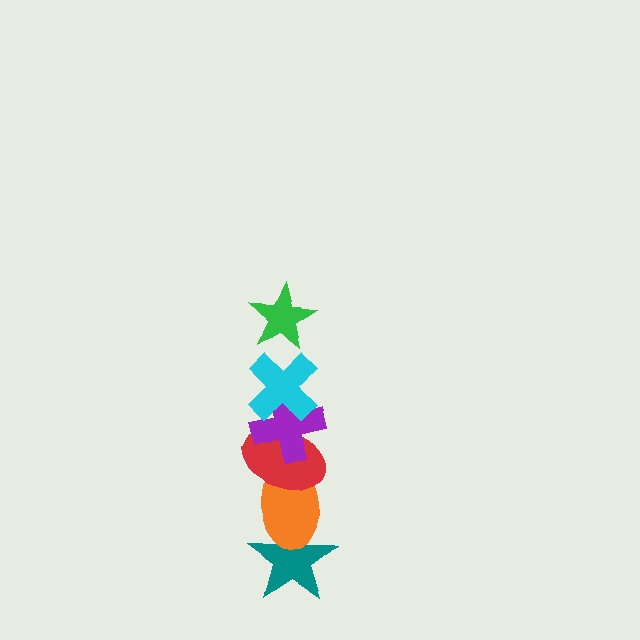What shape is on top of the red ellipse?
The purple cross is on top of the red ellipse.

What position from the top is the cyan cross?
The cyan cross is 2nd from the top.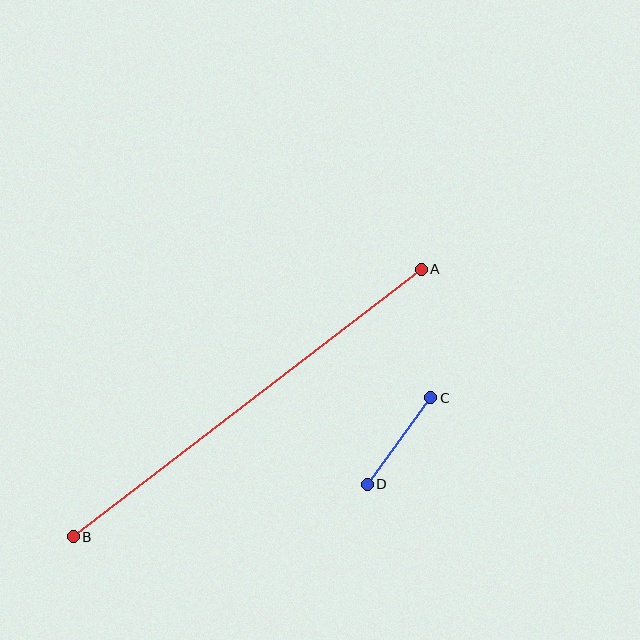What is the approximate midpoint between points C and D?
The midpoint is at approximately (399, 441) pixels.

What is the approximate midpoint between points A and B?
The midpoint is at approximately (247, 403) pixels.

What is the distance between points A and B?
The distance is approximately 439 pixels.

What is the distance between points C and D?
The distance is approximately 107 pixels.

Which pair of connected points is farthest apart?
Points A and B are farthest apart.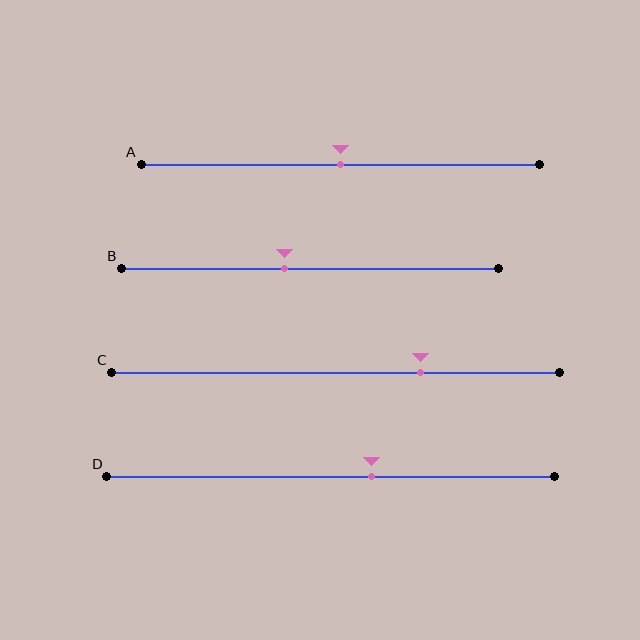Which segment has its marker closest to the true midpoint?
Segment A has its marker closest to the true midpoint.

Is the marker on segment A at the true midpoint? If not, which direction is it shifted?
Yes, the marker on segment A is at the true midpoint.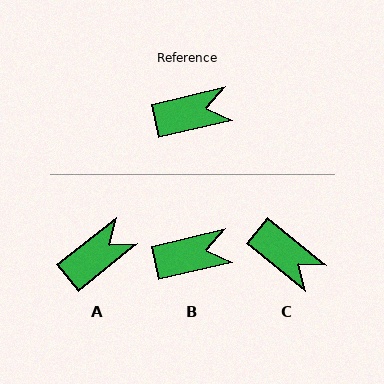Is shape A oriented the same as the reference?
No, it is off by about 25 degrees.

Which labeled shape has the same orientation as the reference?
B.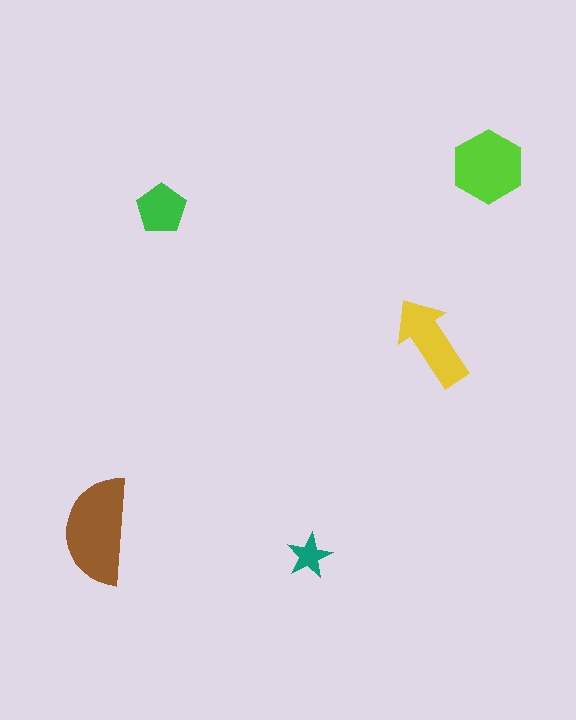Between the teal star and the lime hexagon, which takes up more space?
The lime hexagon.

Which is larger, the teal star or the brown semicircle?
The brown semicircle.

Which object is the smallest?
The teal star.